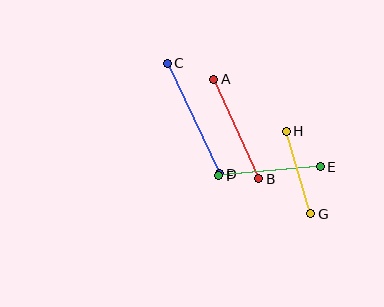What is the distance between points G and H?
The distance is approximately 86 pixels.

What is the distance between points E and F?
The distance is approximately 102 pixels.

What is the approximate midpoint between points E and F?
The midpoint is at approximately (270, 171) pixels.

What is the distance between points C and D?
The distance is approximately 122 pixels.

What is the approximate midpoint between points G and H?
The midpoint is at approximately (298, 172) pixels.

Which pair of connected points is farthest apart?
Points C and D are farthest apart.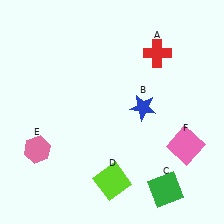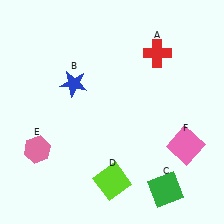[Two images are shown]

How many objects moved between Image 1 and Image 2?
1 object moved between the two images.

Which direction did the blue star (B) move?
The blue star (B) moved left.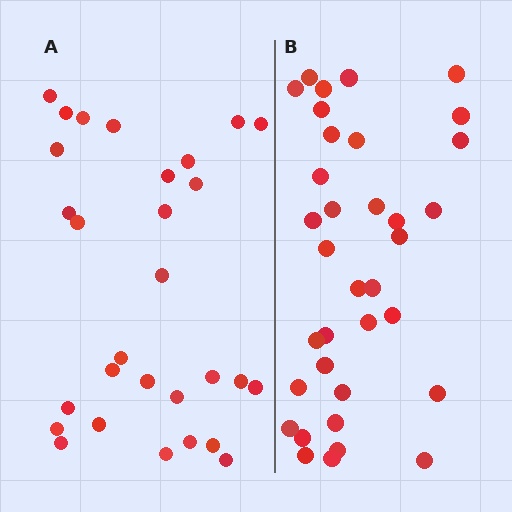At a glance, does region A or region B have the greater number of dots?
Region B (the right region) has more dots.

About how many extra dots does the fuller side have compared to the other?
Region B has about 6 more dots than region A.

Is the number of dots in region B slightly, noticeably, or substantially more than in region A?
Region B has only slightly more — the two regions are fairly close. The ratio is roughly 1.2 to 1.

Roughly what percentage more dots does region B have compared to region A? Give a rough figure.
About 20% more.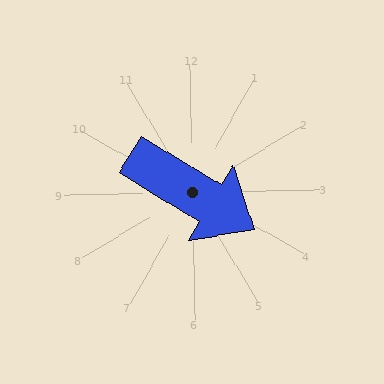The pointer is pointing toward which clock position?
Roughly 4 o'clock.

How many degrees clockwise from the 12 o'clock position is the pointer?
Approximately 122 degrees.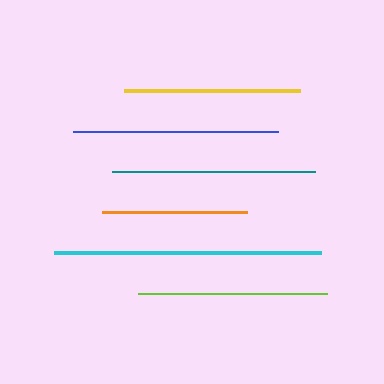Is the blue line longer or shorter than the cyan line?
The cyan line is longer than the blue line.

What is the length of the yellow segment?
The yellow segment is approximately 176 pixels long.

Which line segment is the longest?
The cyan line is the longest at approximately 266 pixels.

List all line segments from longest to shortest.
From longest to shortest: cyan, blue, teal, lime, yellow, orange.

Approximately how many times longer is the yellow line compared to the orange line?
The yellow line is approximately 1.2 times the length of the orange line.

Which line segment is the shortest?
The orange line is the shortest at approximately 145 pixels.